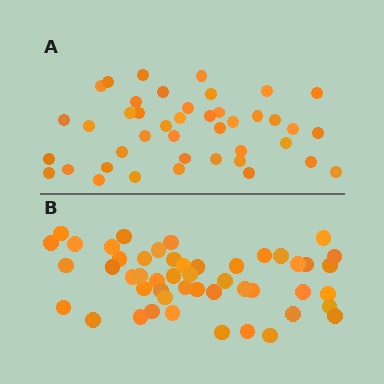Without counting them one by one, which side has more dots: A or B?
Region B (the bottom region) has more dots.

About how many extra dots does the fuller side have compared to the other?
Region B has roughly 8 or so more dots than region A.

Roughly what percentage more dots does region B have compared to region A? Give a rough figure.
About 15% more.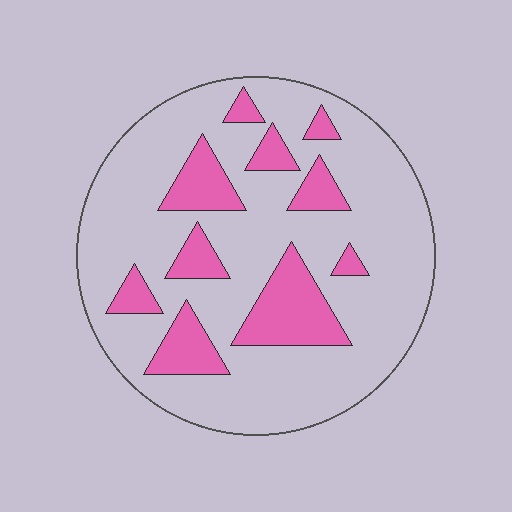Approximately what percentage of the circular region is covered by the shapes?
Approximately 20%.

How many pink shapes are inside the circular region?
10.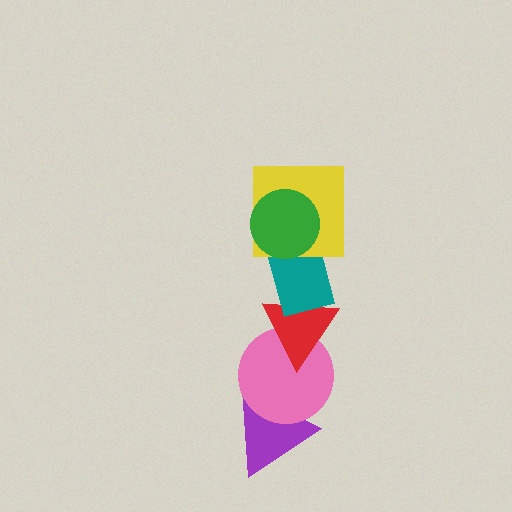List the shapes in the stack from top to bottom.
From top to bottom: the green circle, the yellow square, the teal rectangle, the red triangle, the pink circle, the purple triangle.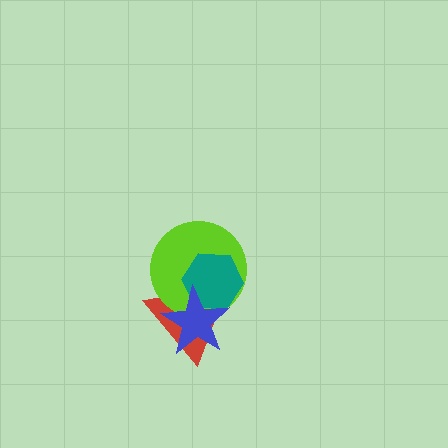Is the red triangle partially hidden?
Yes, it is partially covered by another shape.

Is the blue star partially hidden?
No, no other shape covers it.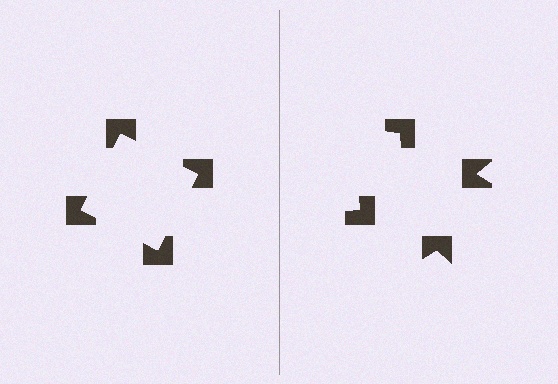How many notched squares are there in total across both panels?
8 — 4 on each side.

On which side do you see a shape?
An illusory square appears on the left side. On the right side the wedge cuts are rotated, so no coherent shape forms.